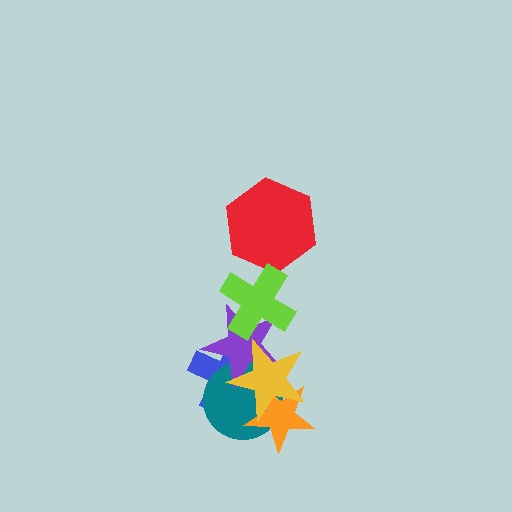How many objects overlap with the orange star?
2 objects overlap with the orange star.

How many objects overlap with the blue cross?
3 objects overlap with the blue cross.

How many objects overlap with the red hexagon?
1 object overlaps with the red hexagon.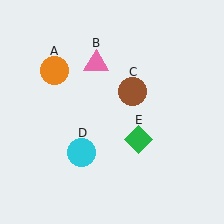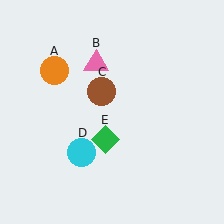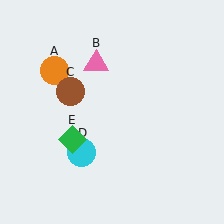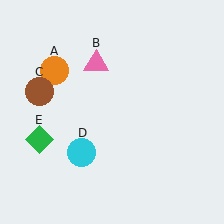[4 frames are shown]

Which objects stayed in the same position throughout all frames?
Orange circle (object A) and pink triangle (object B) and cyan circle (object D) remained stationary.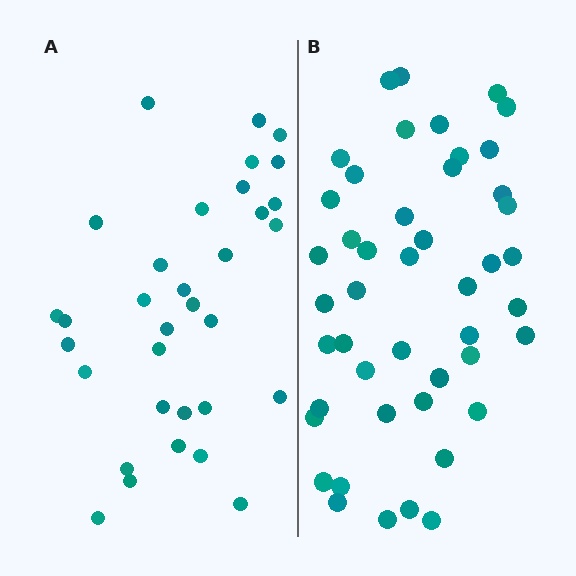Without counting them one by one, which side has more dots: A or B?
Region B (the right region) has more dots.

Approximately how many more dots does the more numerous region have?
Region B has approximately 15 more dots than region A.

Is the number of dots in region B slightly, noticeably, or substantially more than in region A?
Region B has noticeably more, but not dramatically so. The ratio is roughly 1.4 to 1.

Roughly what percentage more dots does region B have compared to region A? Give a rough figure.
About 40% more.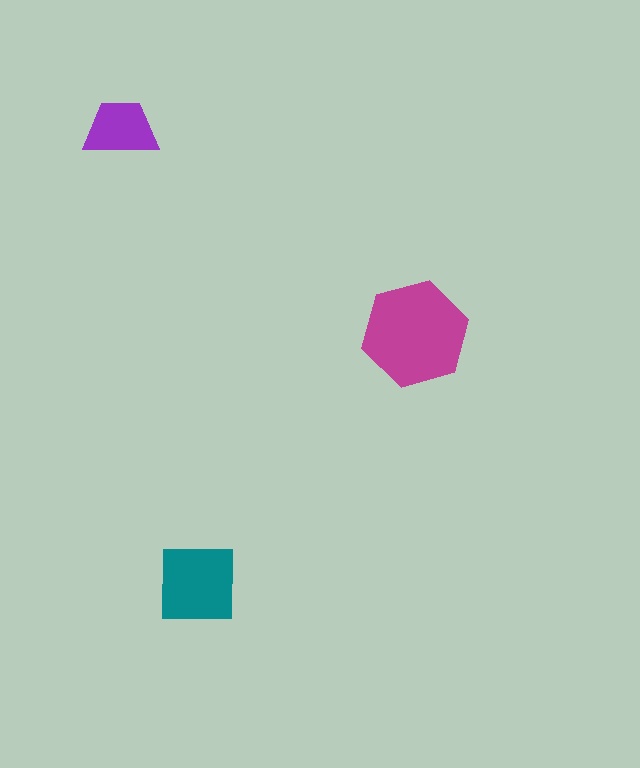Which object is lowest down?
The teal square is bottommost.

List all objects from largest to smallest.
The magenta hexagon, the teal square, the purple trapezoid.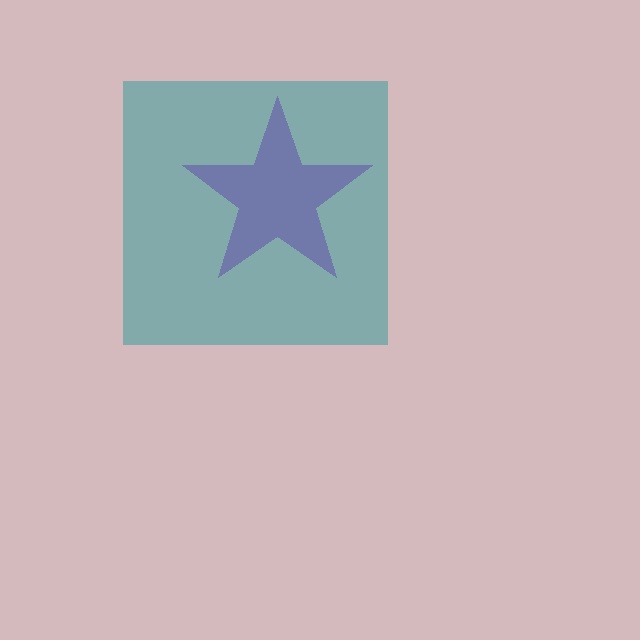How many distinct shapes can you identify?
There are 2 distinct shapes: a purple star, a teal square.